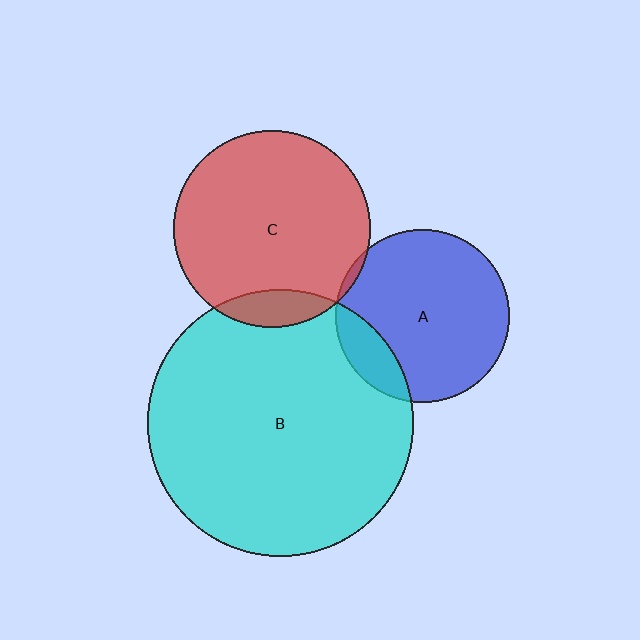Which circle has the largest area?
Circle B (cyan).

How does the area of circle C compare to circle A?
Approximately 1.3 times.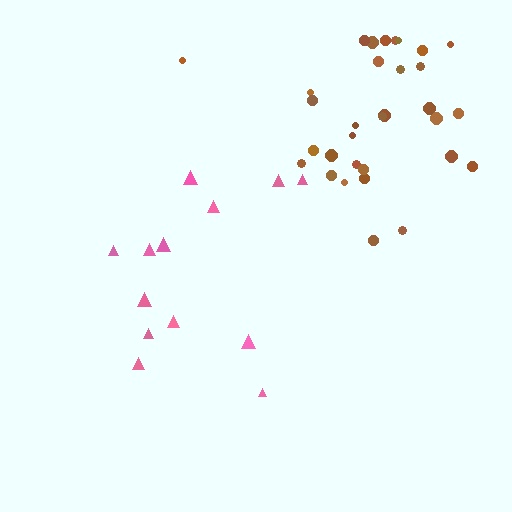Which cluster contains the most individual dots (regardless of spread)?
Brown (32).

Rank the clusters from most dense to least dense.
brown, pink.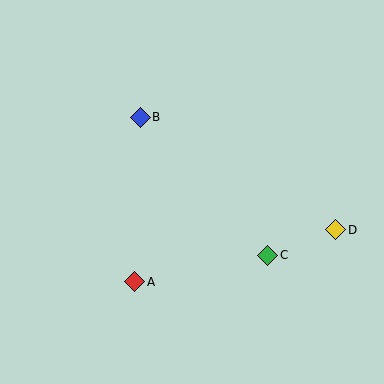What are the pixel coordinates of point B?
Point B is at (140, 117).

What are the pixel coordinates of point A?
Point A is at (135, 282).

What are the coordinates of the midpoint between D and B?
The midpoint between D and B is at (238, 173).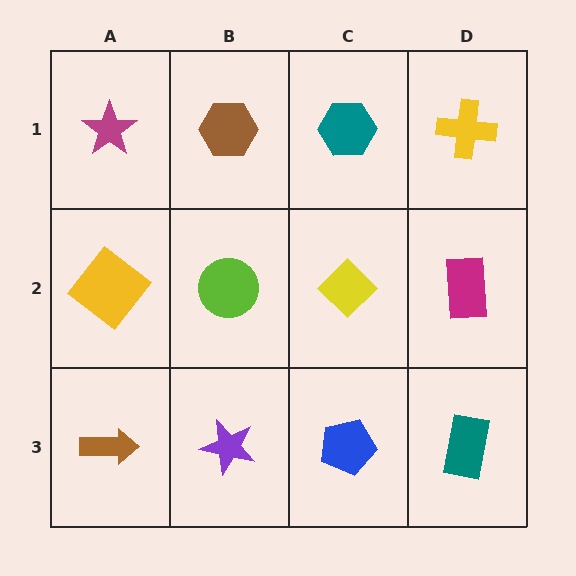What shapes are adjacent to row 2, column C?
A teal hexagon (row 1, column C), a blue pentagon (row 3, column C), a lime circle (row 2, column B), a magenta rectangle (row 2, column D).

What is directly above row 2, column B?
A brown hexagon.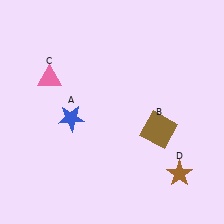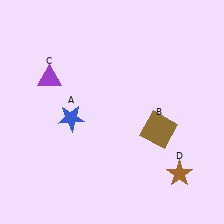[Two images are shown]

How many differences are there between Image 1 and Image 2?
There is 1 difference between the two images.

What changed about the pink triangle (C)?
In Image 1, C is pink. In Image 2, it changed to purple.